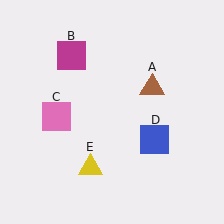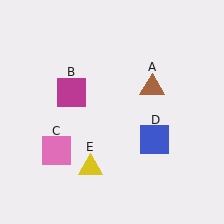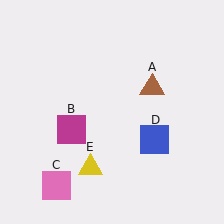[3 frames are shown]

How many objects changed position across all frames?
2 objects changed position: magenta square (object B), pink square (object C).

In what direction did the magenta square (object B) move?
The magenta square (object B) moved down.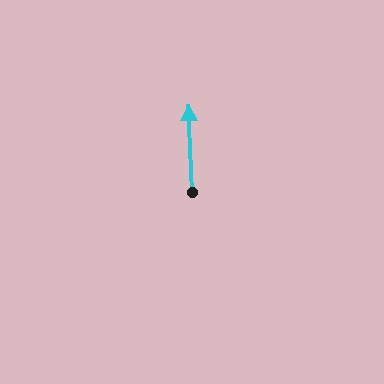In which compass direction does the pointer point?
North.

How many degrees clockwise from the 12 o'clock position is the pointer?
Approximately 358 degrees.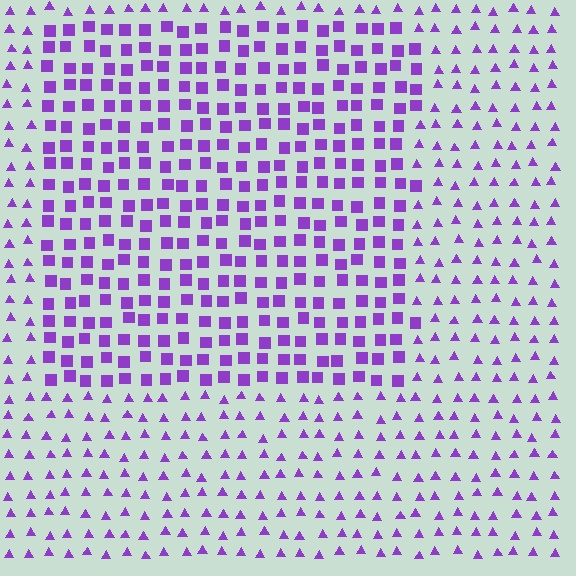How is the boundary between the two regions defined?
The boundary is defined by a change in element shape: squares inside vs. triangles outside. All elements share the same color and spacing.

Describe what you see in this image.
The image is filled with small purple elements arranged in a uniform grid. A rectangle-shaped region contains squares, while the surrounding area contains triangles. The boundary is defined purely by the change in element shape.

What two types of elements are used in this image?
The image uses squares inside the rectangle region and triangles outside it.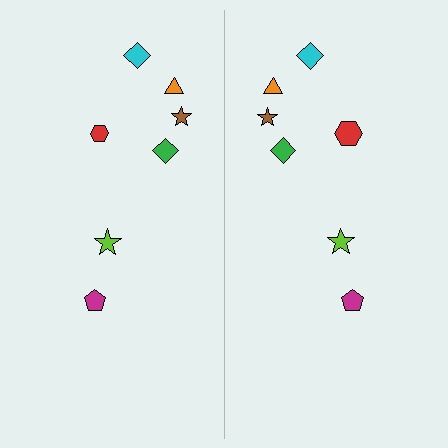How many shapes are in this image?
There are 14 shapes in this image.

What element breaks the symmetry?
The red hexagon on the right side has a different size than its mirror counterpart.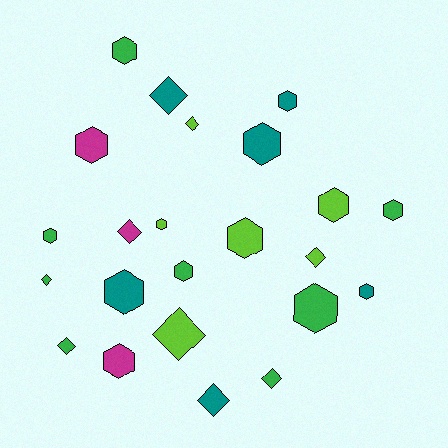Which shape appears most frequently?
Hexagon, with 14 objects.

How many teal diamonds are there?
There are 2 teal diamonds.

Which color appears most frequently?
Green, with 8 objects.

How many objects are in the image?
There are 23 objects.